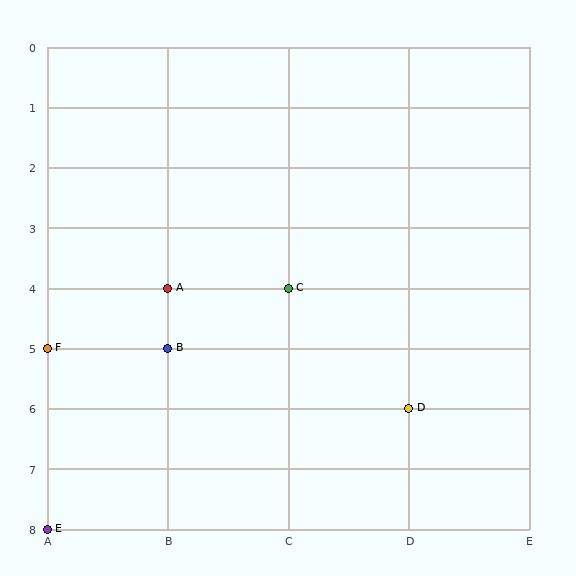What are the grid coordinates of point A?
Point A is at grid coordinates (B, 4).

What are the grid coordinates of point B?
Point B is at grid coordinates (B, 5).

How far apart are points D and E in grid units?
Points D and E are 3 columns and 2 rows apart (about 3.6 grid units diagonally).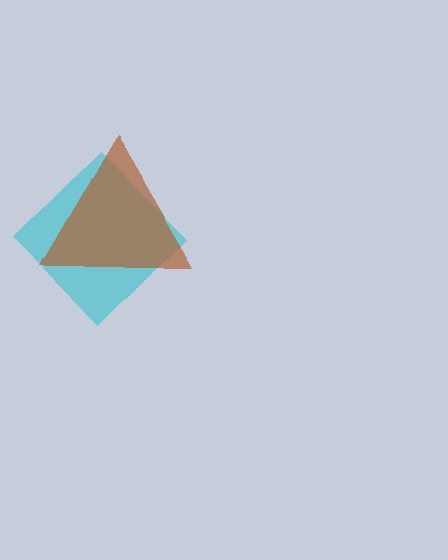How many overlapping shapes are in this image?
There are 2 overlapping shapes in the image.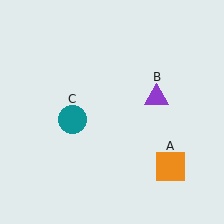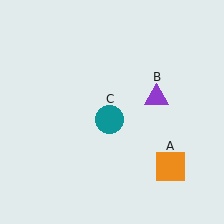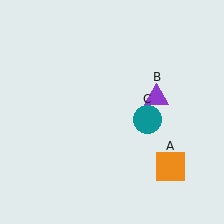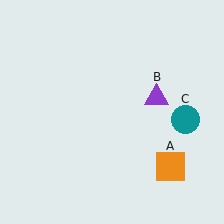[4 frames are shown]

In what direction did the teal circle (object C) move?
The teal circle (object C) moved right.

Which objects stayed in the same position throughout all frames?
Orange square (object A) and purple triangle (object B) remained stationary.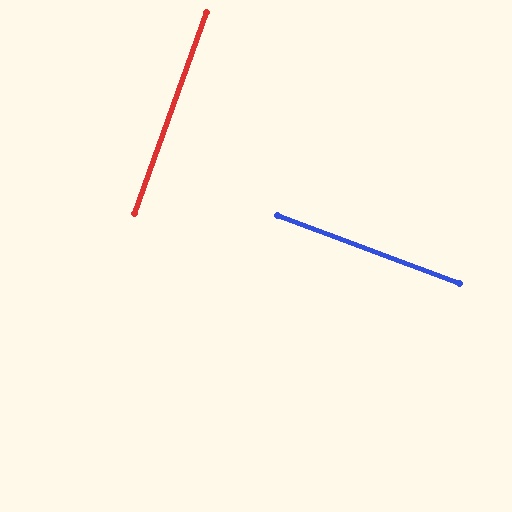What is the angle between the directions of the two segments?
Approximately 89 degrees.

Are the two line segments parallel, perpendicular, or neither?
Perpendicular — they meet at approximately 89°.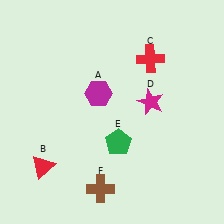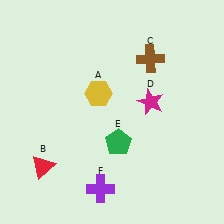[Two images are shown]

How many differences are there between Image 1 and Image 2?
There are 3 differences between the two images.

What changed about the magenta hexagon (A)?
In Image 1, A is magenta. In Image 2, it changed to yellow.